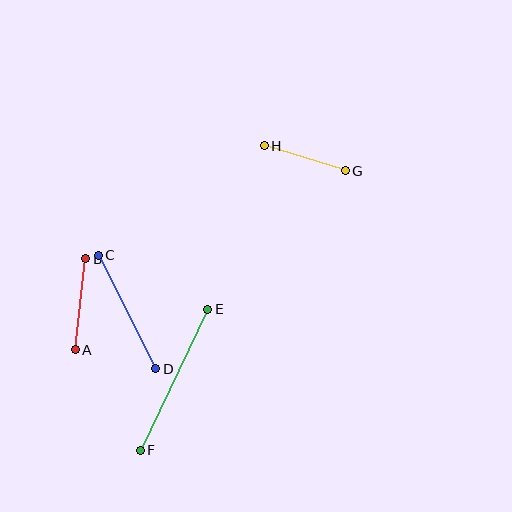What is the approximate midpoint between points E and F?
The midpoint is at approximately (174, 380) pixels.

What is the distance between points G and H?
The distance is approximately 85 pixels.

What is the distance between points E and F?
The distance is approximately 156 pixels.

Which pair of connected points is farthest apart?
Points E and F are farthest apart.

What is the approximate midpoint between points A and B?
The midpoint is at approximately (81, 304) pixels.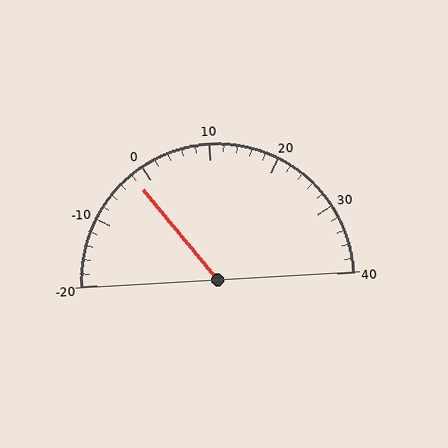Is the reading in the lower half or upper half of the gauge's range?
The reading is in the lower half of the range (-20 to 40).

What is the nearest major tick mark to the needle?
The nearest major tick mark is 0.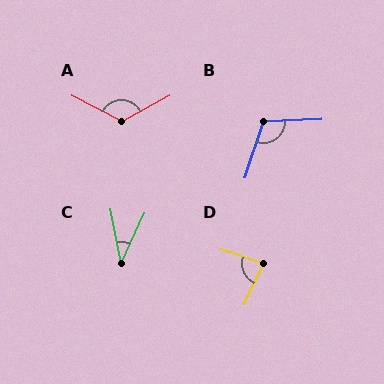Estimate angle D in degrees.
Approximately 82 degrees.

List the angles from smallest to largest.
C (35°), D (82°), B (110°), A (124°).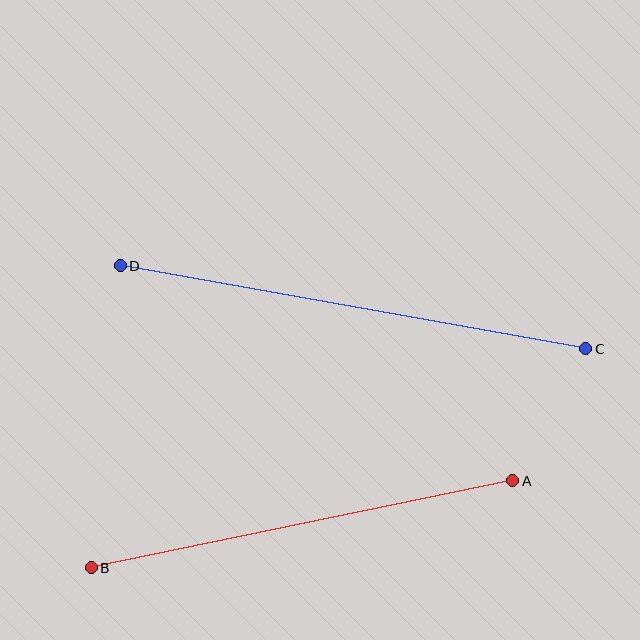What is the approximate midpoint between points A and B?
The midpoint is at approximately (302, 524) pixels.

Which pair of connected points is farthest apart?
Points C and D are farthest apart.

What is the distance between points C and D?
The distance is approximately 473 pixels.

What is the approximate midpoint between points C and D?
The midpoint is at approximately (353, 307) pixels.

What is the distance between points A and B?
The distance is approximately 430 pixels.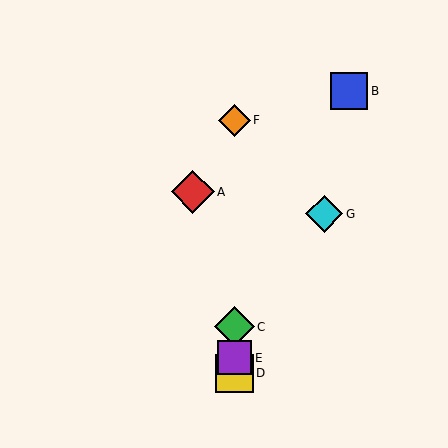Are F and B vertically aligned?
No, F is at x≈234 and B is at x≈349.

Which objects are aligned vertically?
Objects C, D, E, F are aligned vertically.